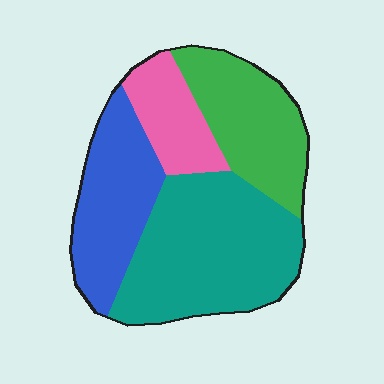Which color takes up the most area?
Teal, at roughly 40%.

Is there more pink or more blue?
Blue.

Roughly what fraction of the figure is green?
Green covers around 25% of the figure.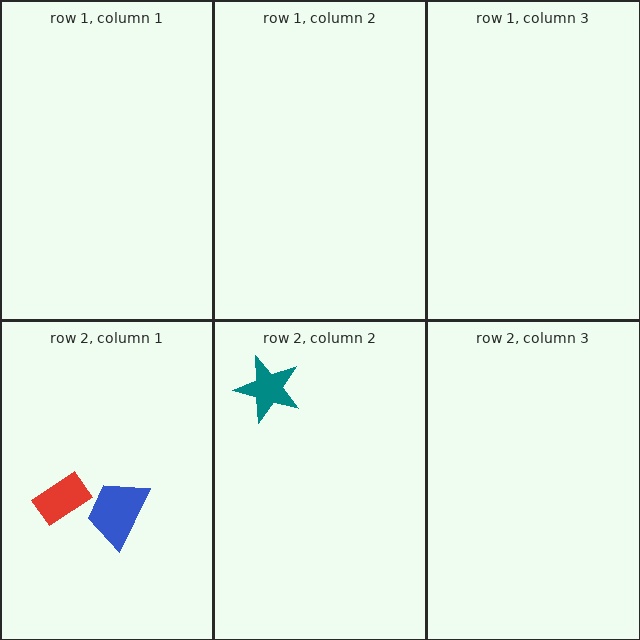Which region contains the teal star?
The row 2, column 2 region.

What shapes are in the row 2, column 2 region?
The teal star.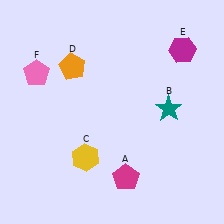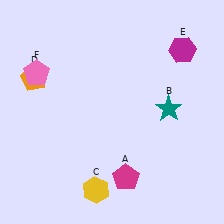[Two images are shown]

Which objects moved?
The objects that moved are: the yellow hexagon (C), the orange pentagon (D).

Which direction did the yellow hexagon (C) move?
The yellow hexagon (C) moved down.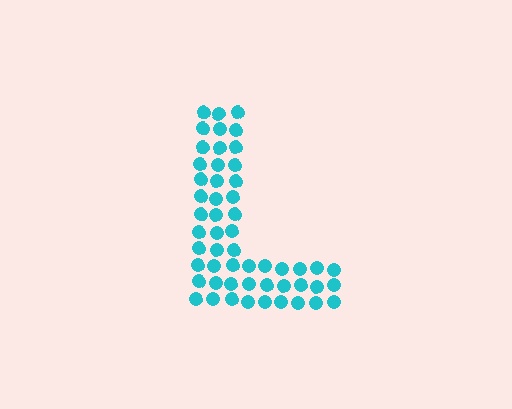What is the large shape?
The large shape is the letter L.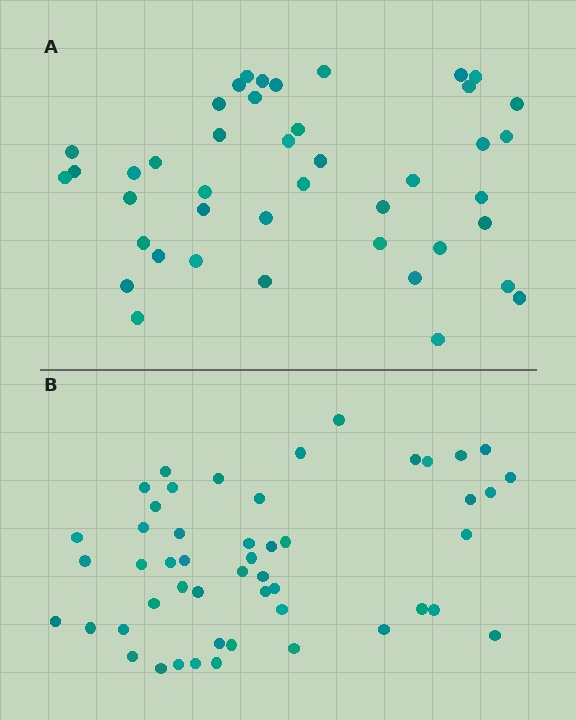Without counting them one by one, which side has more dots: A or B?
Region B (the bottom region) has more dots.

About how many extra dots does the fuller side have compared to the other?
Region B has roughly 8 or so more dots than region A.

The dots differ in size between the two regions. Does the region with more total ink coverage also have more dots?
No. Region A has more total ink coverage because its dots are larger, but region B actually contains more individual dots. Total area can be misleading — the number of items is what matters here.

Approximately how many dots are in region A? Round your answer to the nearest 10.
About 40 dots. (The exact count is 43, which rounds to 40.)